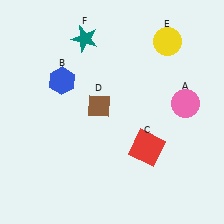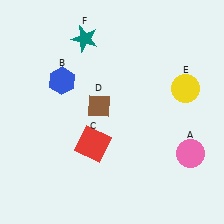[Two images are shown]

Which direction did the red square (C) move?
The red square (C) moved left.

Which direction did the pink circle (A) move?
The pink circle (A) moved down.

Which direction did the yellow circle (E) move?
The yellow circle (E) moved down.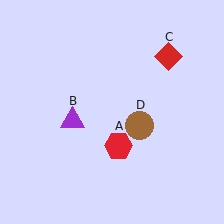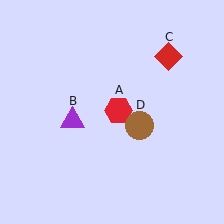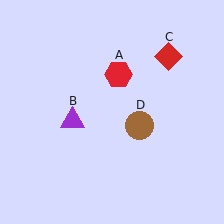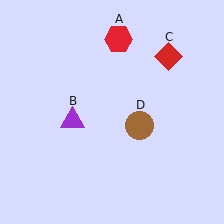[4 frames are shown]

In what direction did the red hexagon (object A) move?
The red hexagon (object A) moved up.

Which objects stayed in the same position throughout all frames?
Purple triangle (object B) and red diamond (object C) and brown circle (object D) remained stationary.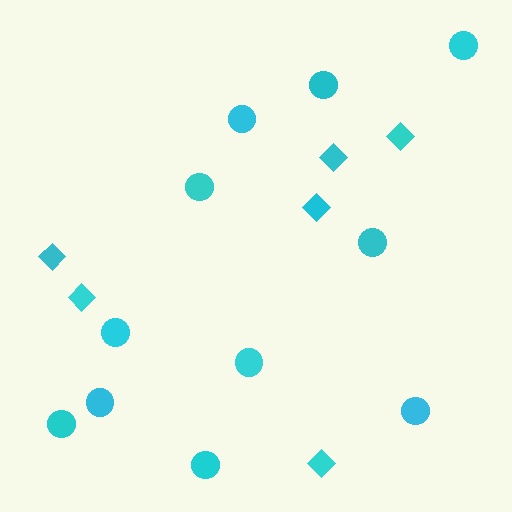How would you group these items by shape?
There are 2 groups: one group of diamonds (6) and one group of circles (11).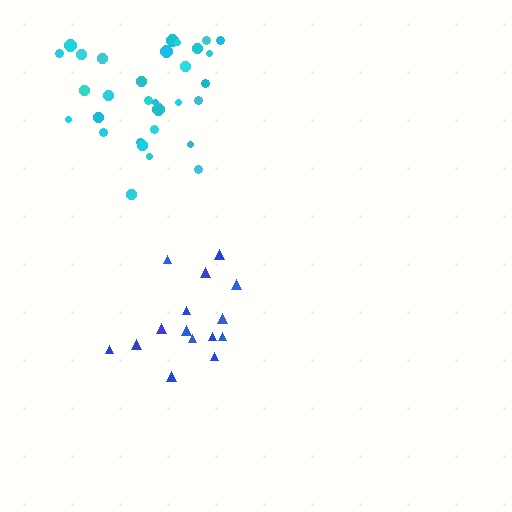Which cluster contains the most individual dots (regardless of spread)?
Cyan (32).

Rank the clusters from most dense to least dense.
cyan, blue.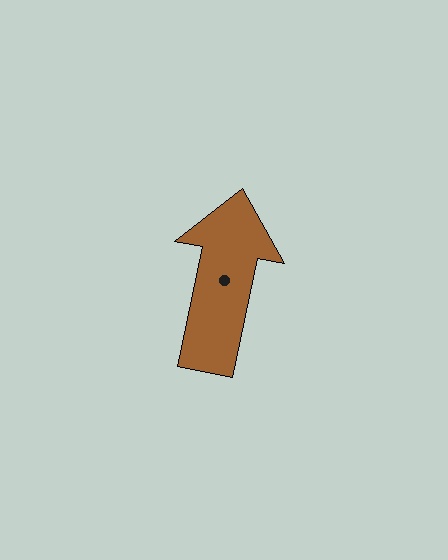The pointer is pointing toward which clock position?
Roughly 12 o'clock.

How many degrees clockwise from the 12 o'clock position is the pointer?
Approximately 12 degrees.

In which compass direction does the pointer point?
North.